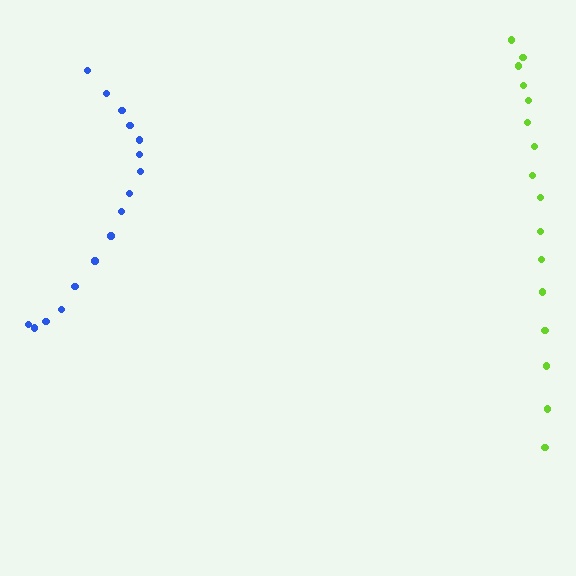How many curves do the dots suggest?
There are 2 distinct paths.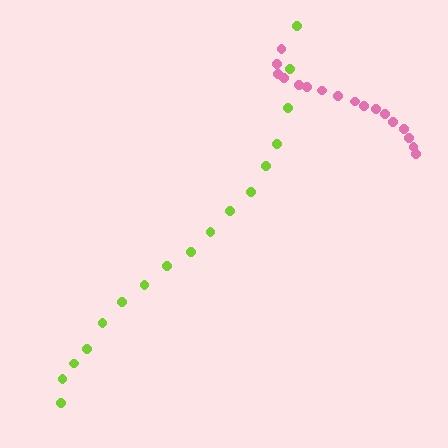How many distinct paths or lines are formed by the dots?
There are 2 distinct paths.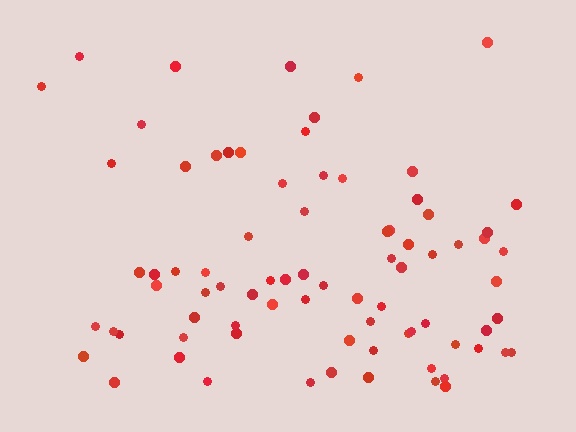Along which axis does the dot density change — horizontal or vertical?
Vertical.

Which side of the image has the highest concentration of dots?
The bottom.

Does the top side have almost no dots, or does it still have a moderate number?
Still a moderate number, just noticeably fewer than the bottom.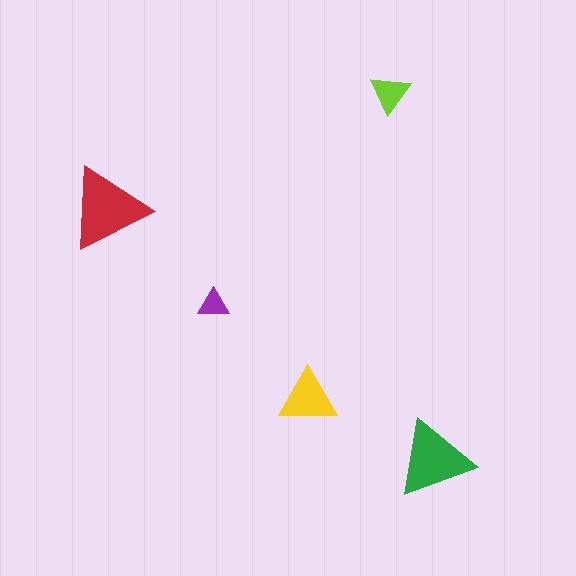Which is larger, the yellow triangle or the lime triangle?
The yellow one.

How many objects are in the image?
There are 5 objects in the image.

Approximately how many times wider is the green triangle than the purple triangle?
About 2.5 times wider.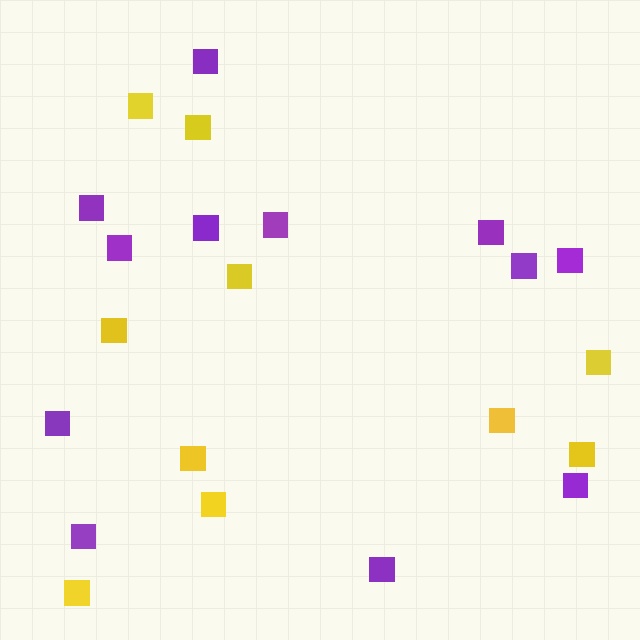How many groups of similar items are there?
There are 2 groups: one group of purple squares (12) and one group of yellow squares (10).